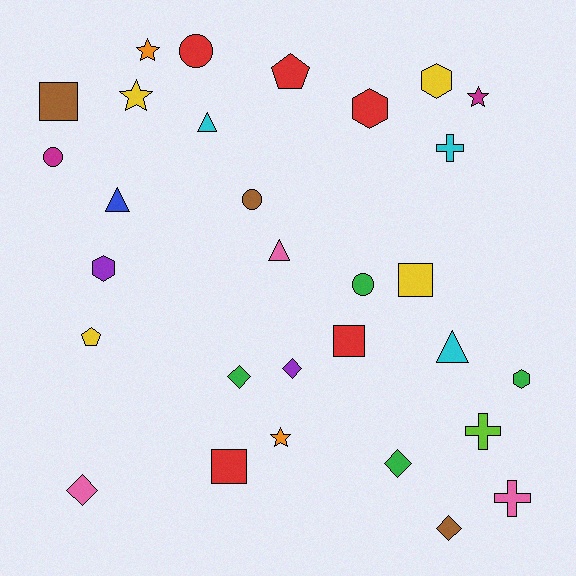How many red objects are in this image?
There are 5 red objects.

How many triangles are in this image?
There are 4 triangles.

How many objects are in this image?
There are 30 objects.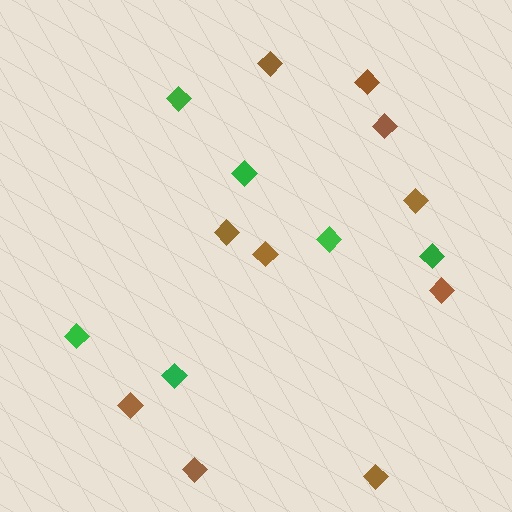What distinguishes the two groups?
There are 2 groups: one group of green diamonds (6) and one group of brown diamonds (10).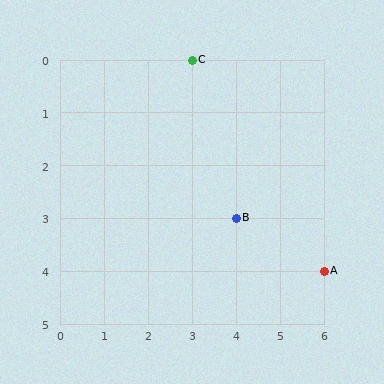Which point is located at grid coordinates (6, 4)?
Point A is at (6, 4).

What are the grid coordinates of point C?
Point C is at grid coordinates (3, 0).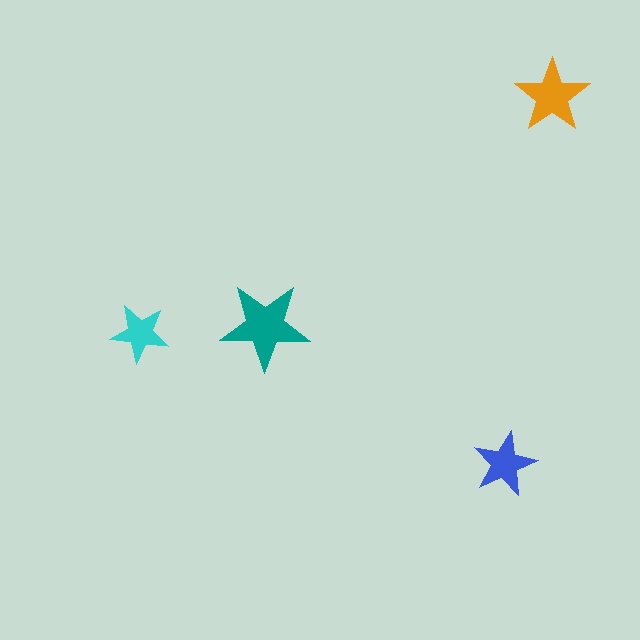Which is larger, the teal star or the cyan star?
The teal one.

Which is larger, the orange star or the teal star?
The teal one.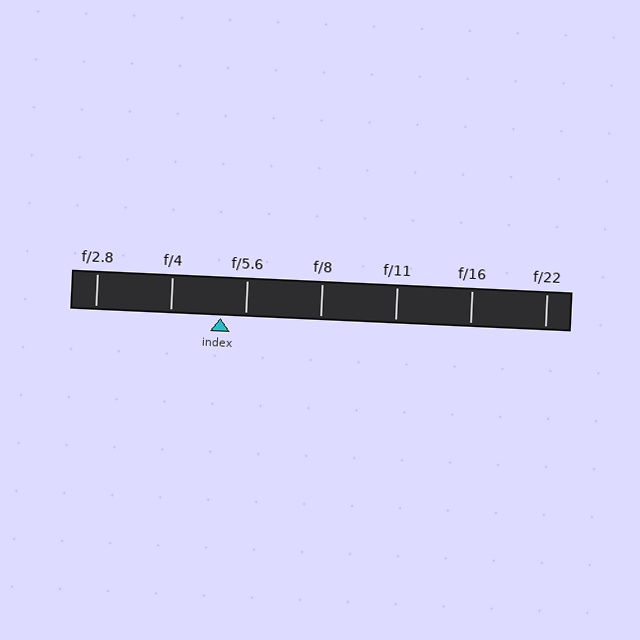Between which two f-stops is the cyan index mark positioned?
The index mark is between f/4 and f/5.6.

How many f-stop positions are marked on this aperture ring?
There are 7 f-stop positions marked.